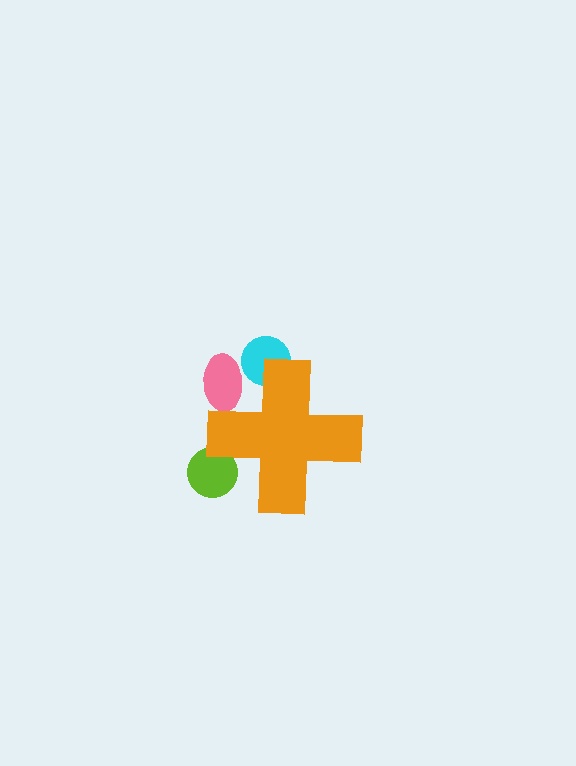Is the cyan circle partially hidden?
Yes, the cyan circle is partially hidden behind the orange cross.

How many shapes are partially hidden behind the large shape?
3 shapes are partially hidden.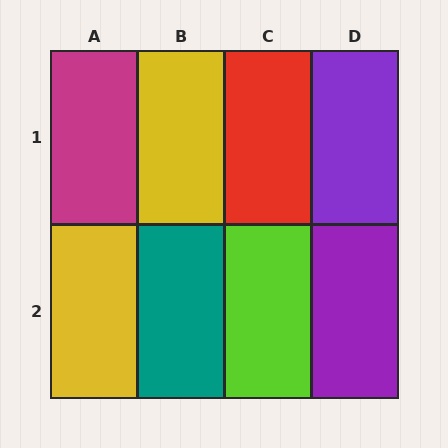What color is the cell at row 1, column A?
Magenta.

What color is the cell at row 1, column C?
Red.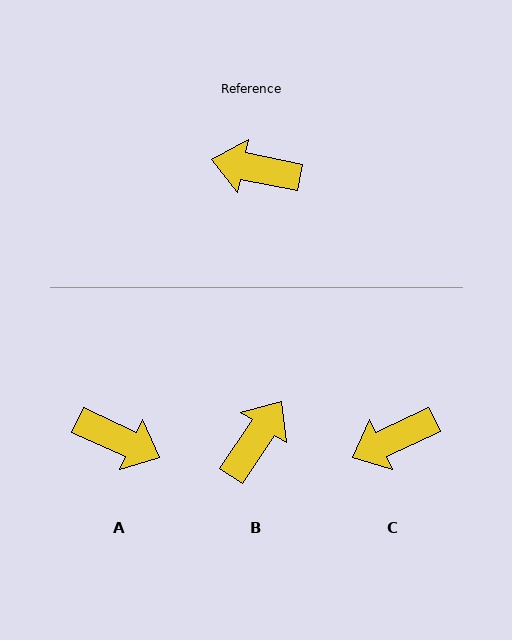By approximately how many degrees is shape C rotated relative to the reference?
Approximately 36 degrees counter-clockwise.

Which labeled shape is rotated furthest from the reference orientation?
A, about 167 degrees away.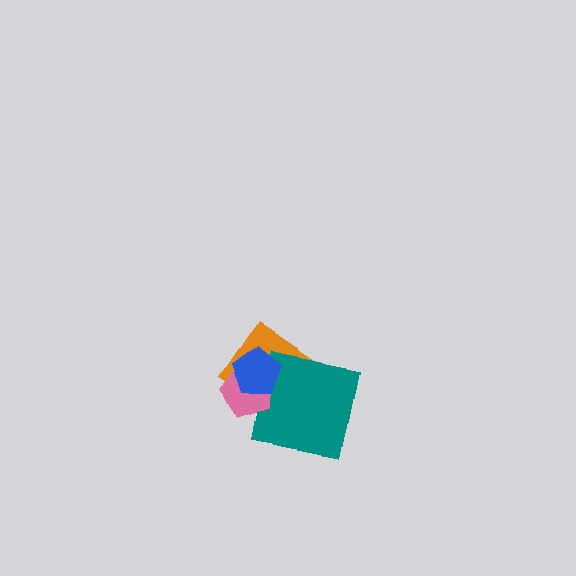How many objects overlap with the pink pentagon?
3 objects overlap with the pink pentagon.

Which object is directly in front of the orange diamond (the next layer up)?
The teal square is directly in front of the orange diamond.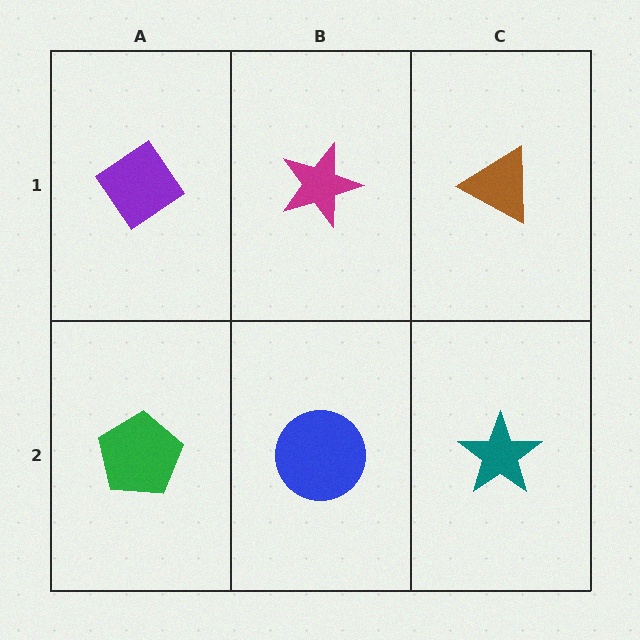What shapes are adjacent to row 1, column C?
A teal star (row 2, column C), a magenta star (row 1, column B).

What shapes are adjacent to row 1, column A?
A green pentagon (row 2, column A), a magenta star (row 1, column B).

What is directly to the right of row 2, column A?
A blue circle.